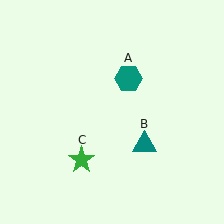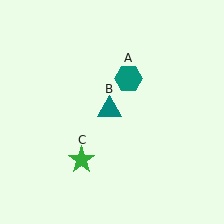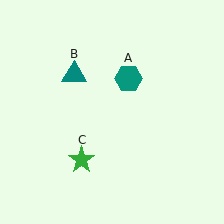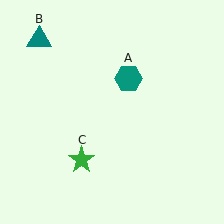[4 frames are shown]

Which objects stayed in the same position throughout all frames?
Teal hexagon (object A) and green star (object C) remained stationary.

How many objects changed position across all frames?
1 object changed position: teal triangle (object B).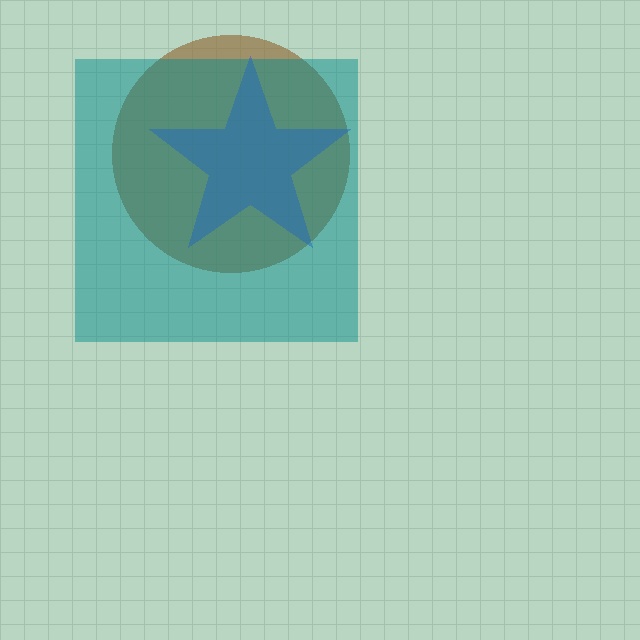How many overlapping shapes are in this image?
There are 3 overlapping shapes in the image.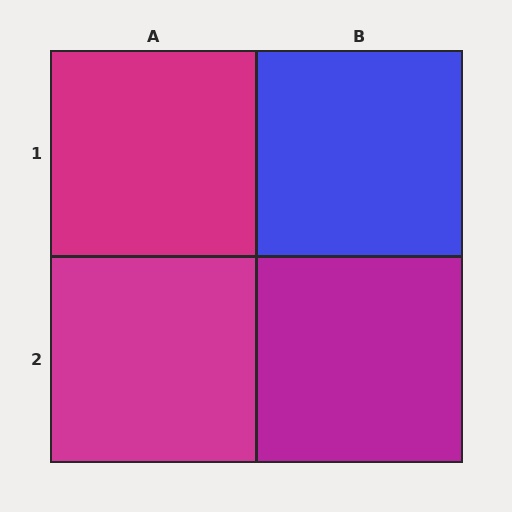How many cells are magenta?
3 cells are magenta.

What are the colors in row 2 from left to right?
Magenta, magenta.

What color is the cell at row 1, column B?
Blue.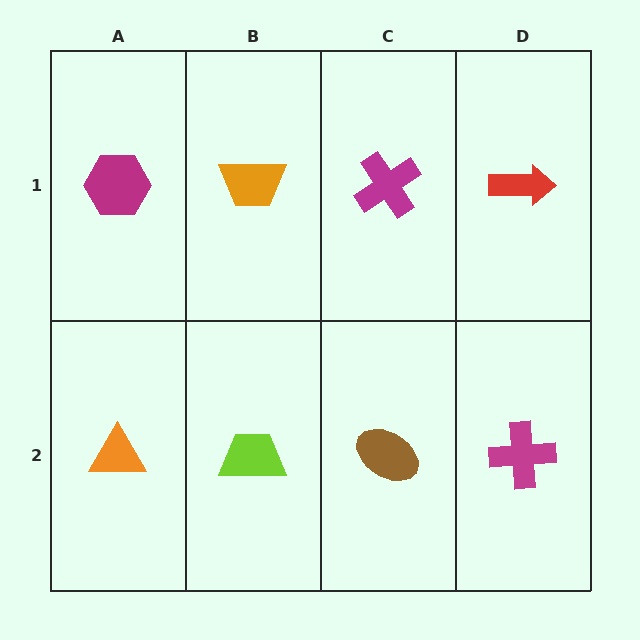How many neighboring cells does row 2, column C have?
3.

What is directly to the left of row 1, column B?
A magenta hexagon.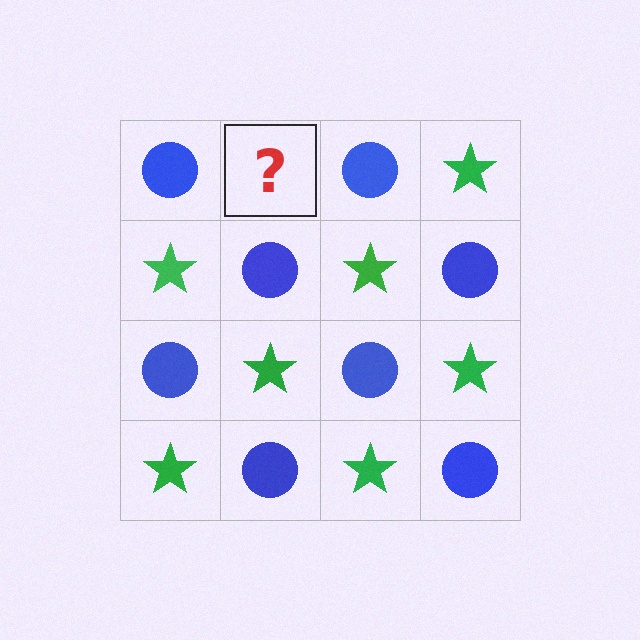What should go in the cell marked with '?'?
The missing cell should contain a green star.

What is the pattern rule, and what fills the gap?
The rule is that it alternates blue circle and green star in a checkerboard pattern. The gap should be filled with a green star.